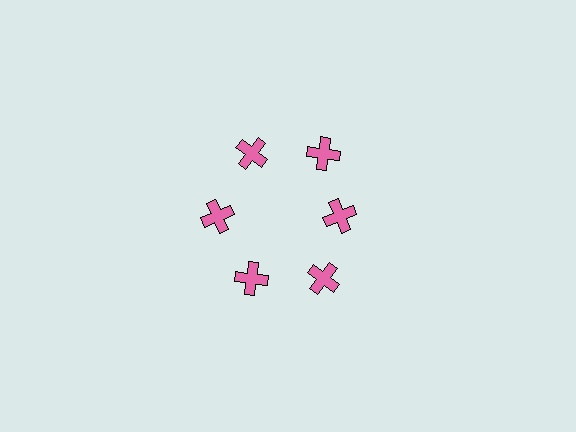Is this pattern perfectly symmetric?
No. The 6 pink crosses are arranged in a ring, but one element near the 3 o'clock position is pulled inward toward the center, breaking the 6-fold rotational symmetry.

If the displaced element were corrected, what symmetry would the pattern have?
It would have 6-fold rotational symmetry — the pattern would map onto itself every 60 degrees.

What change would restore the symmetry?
The symmetry would be restored by moving it outward, back onto the ring so that all 6 crosses sit at equal angles and equal distance from the center.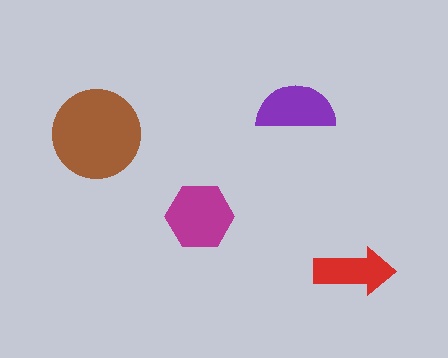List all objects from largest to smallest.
The brown circle, the magenta hexagon, the purple semicircle, the red arrow.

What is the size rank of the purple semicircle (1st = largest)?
3rd.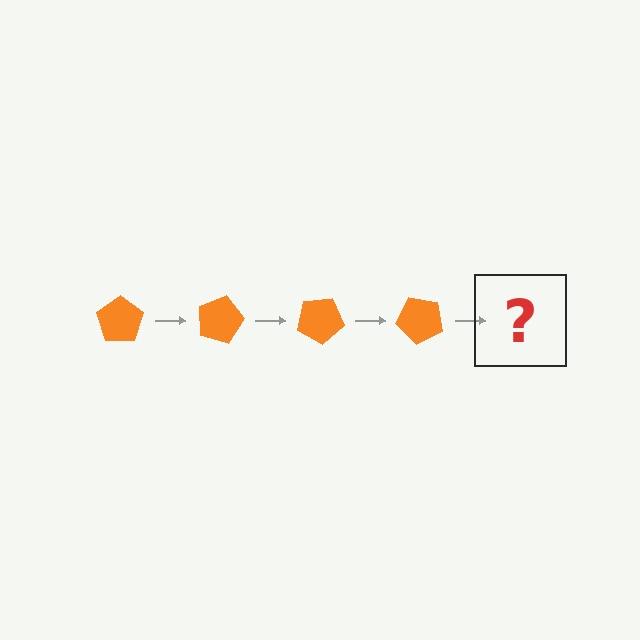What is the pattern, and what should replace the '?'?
The pattern is that the pentagon rotates 15 degrees each step. The '?' should be an orange pentagon rotated 60 degrees.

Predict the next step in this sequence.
The next step is an orange pentagon rotated 60 degrees.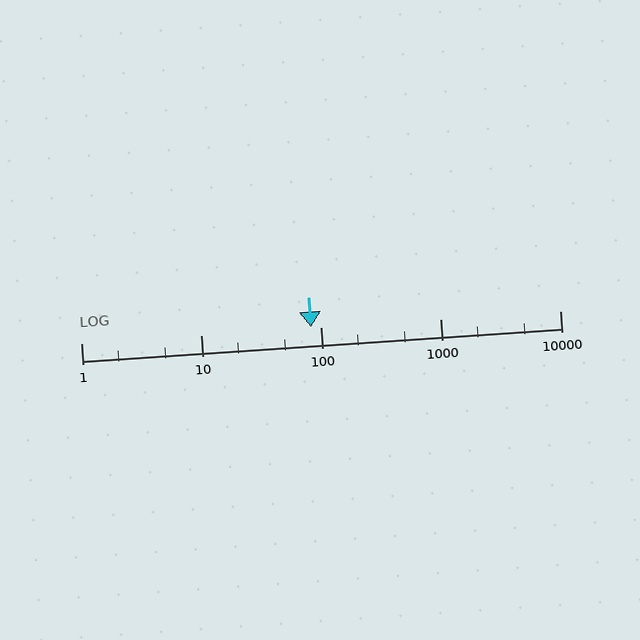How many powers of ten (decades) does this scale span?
The scale spans 4 decades, from 1 to 10000.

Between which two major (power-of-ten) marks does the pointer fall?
The pointer is between 10 and 100.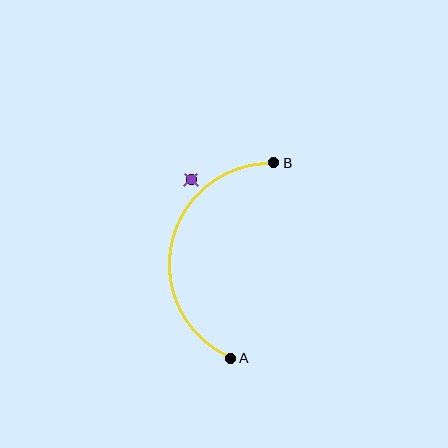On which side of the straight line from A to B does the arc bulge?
The arc bulges to the left of the straight line connecting A and B.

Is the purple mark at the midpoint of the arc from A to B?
No — the purple mark does not lie on the arc at all. It sits slightly outside the curve.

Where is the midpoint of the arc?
The arc midpoint is the point on the curve farthest from the straight line joining A and B. It sits to the left of that line.